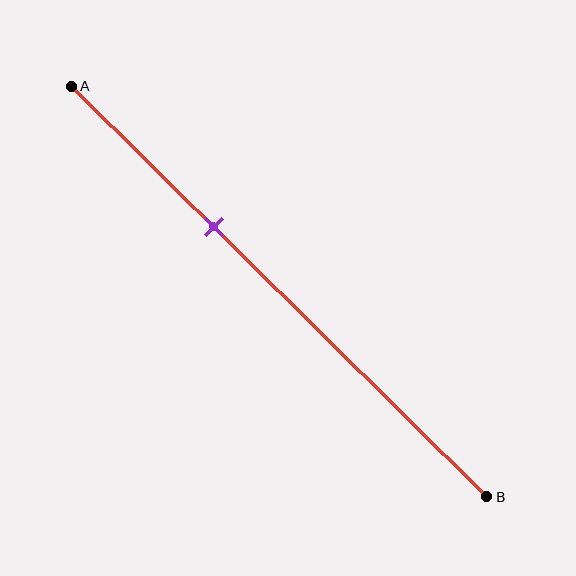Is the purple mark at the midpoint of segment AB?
No, the mark is at about 35% from A, not at the 50% midpoint.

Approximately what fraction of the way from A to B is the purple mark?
The purple mark is approximately 35% of the way from A to B.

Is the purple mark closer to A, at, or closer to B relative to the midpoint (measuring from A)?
The purple mark is closer to point A than the midpoint of segment AB.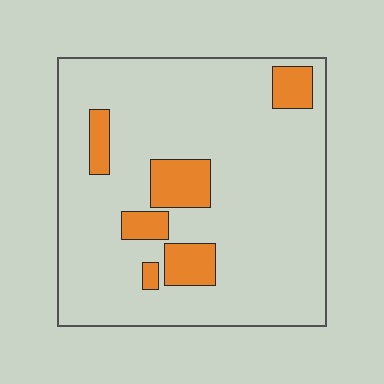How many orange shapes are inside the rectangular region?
6.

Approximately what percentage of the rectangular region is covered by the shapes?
Approximately 15%.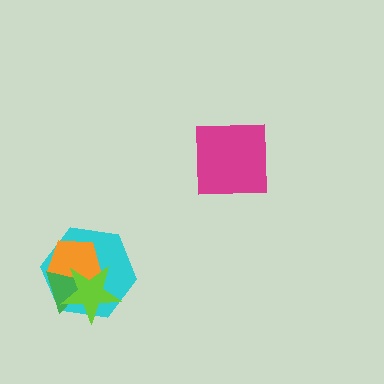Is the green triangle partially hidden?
Yes, it is partially covered by another shape.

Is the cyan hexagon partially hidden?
Yes, it is partially covered by another shape.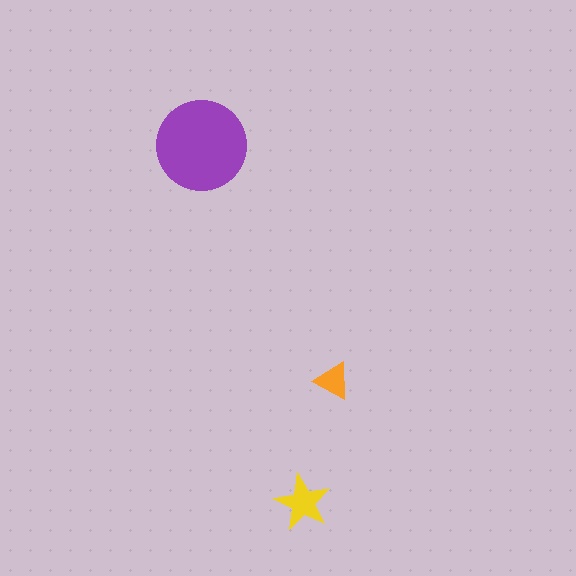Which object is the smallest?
The orange triangle.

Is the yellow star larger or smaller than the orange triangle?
Larger.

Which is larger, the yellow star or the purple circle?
The purple circle.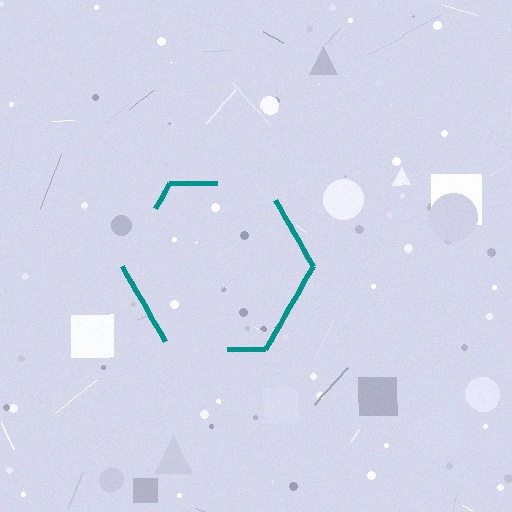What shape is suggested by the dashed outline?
The dashed outline suggests a hexagon.